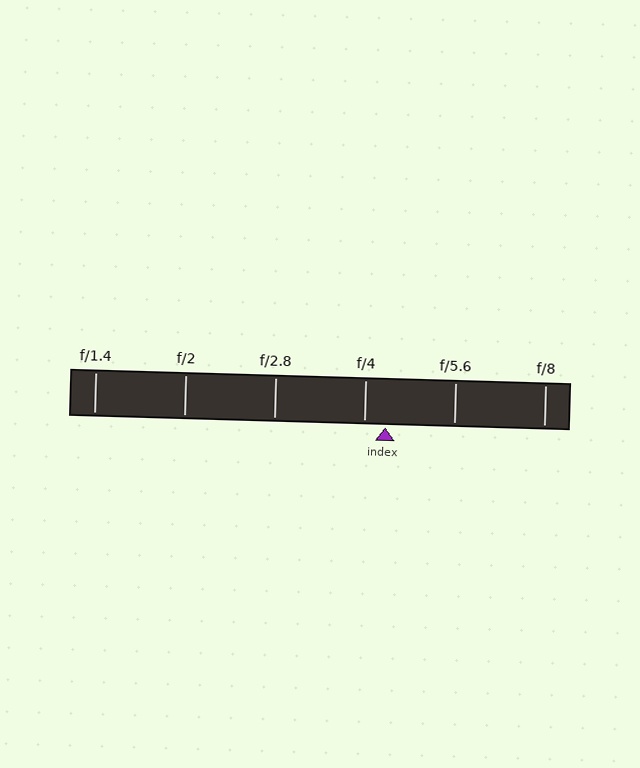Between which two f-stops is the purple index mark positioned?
The index mark is between f/4 and f/5.6.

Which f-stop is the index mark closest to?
The index mark is closest to f/4.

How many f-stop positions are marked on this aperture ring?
There are 6 f-stop positions marked.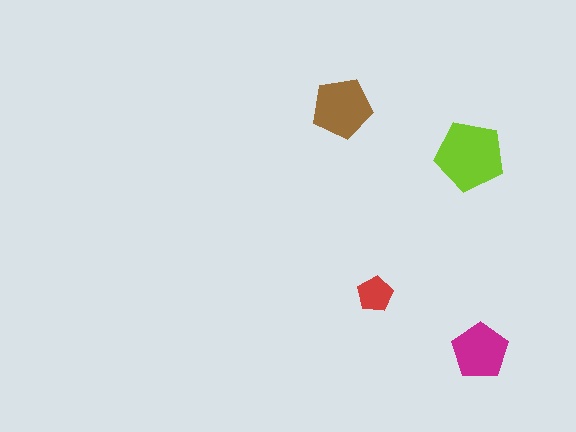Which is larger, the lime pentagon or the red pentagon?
The lime one.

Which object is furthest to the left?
The brown pentagon is leftmost.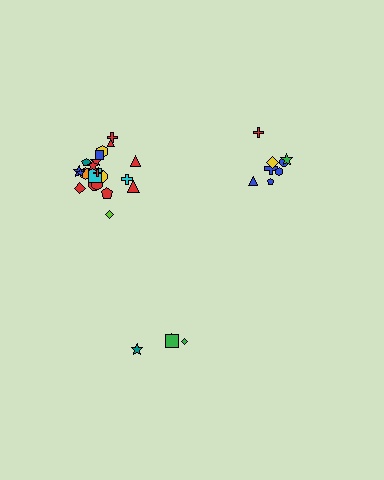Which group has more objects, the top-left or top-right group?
The top-left group.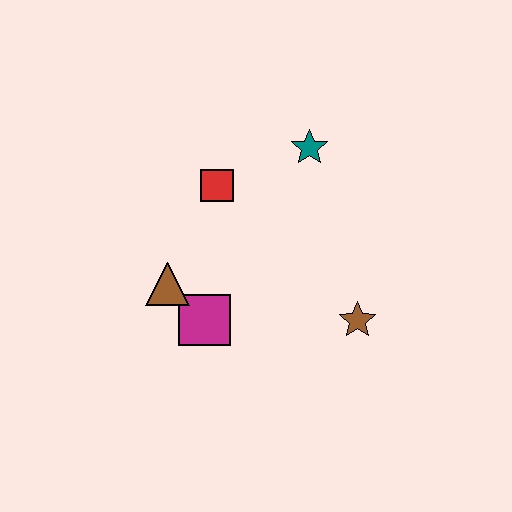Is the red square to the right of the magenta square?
Yes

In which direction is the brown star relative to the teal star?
The brown star is below the teal star.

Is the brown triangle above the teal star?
No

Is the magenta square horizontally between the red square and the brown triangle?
Yes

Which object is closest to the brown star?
The magenta square is closest to the brown star.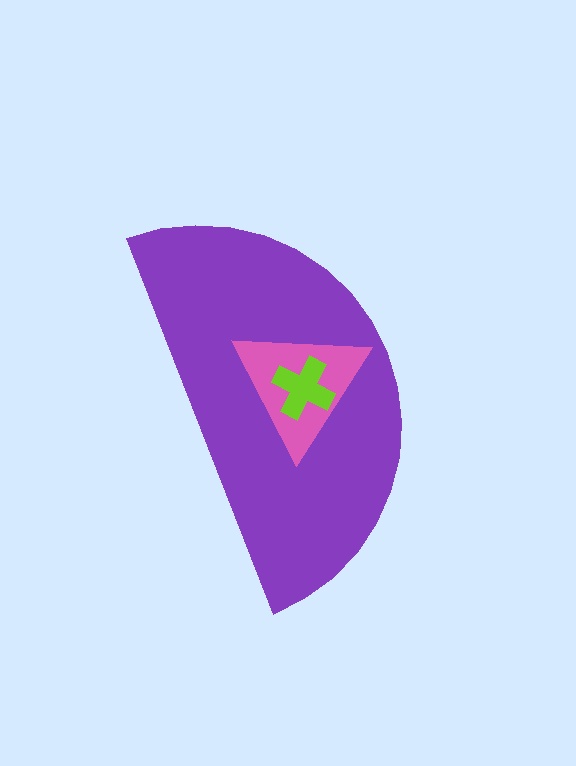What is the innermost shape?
The lime cross.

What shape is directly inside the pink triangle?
The lime cross.